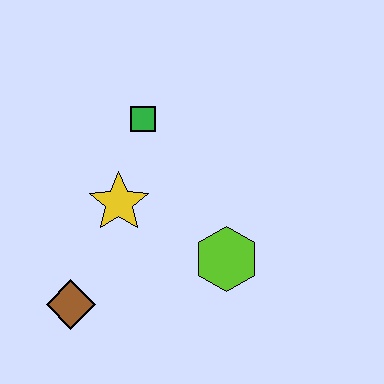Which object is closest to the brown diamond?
The yellow star is closest to the brown diamond.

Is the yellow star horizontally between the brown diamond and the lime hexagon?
Yes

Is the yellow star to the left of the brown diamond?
No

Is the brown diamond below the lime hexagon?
Yes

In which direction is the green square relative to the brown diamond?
The green square is above the brown diamond.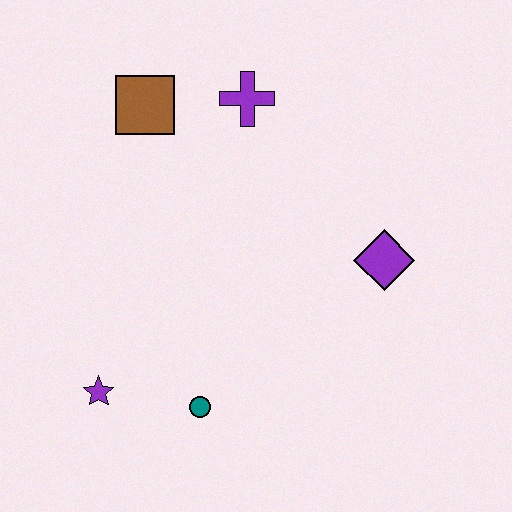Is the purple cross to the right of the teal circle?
Yes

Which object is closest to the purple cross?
The brown square is closest to the purple cross.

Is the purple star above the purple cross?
No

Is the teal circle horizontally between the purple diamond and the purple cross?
No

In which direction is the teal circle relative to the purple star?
The teal circle is to the right of the purple star.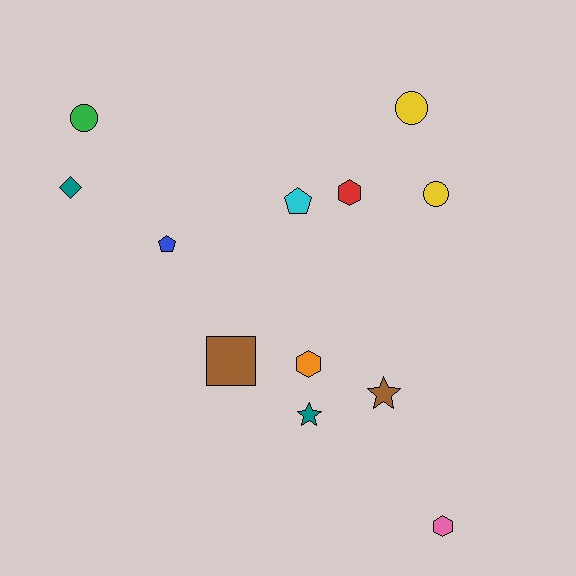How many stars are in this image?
There are 2 stars.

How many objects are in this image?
There are 12 objects.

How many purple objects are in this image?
There are no purple objects.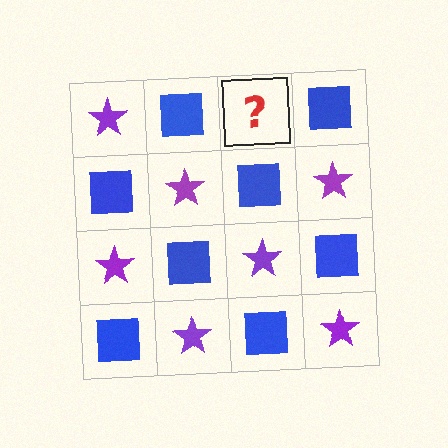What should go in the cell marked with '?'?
The missing cell should contain a purple star.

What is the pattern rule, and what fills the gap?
The rule is that it alternates purple star and blue square in a checkerboard pattern. The gap should be filled with a purple star.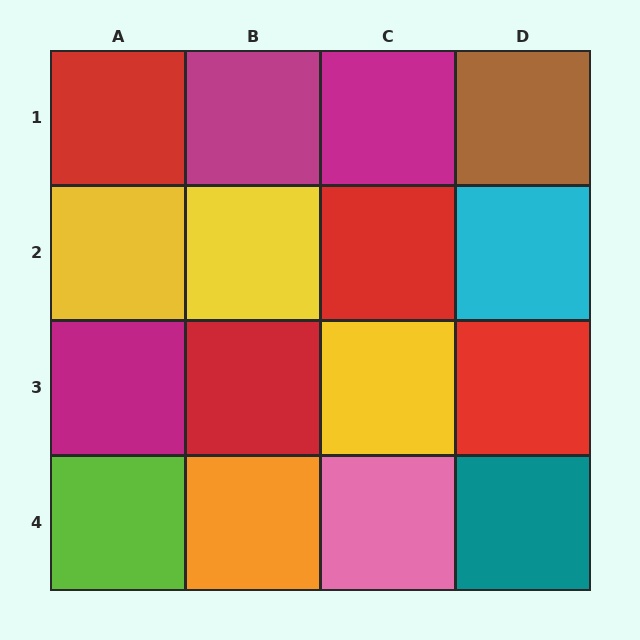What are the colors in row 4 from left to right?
Lime, orange, pink, teal.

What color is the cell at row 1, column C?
Magenta.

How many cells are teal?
1 cell is teal.